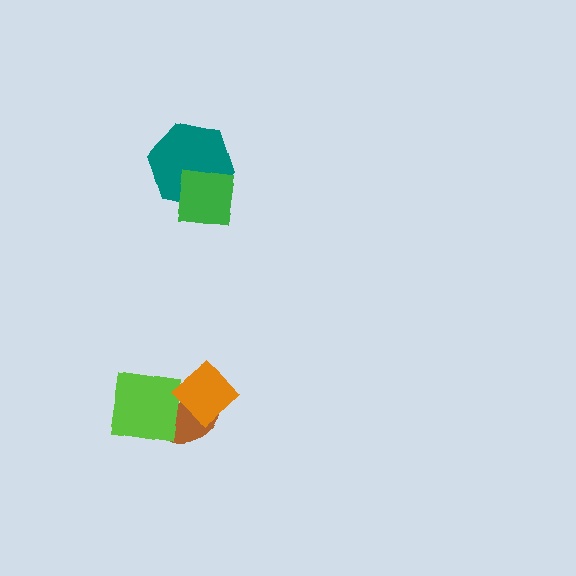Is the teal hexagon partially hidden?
Yes, it is partially covered by another shape.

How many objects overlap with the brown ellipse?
2 objects overlap with the brown ellipse.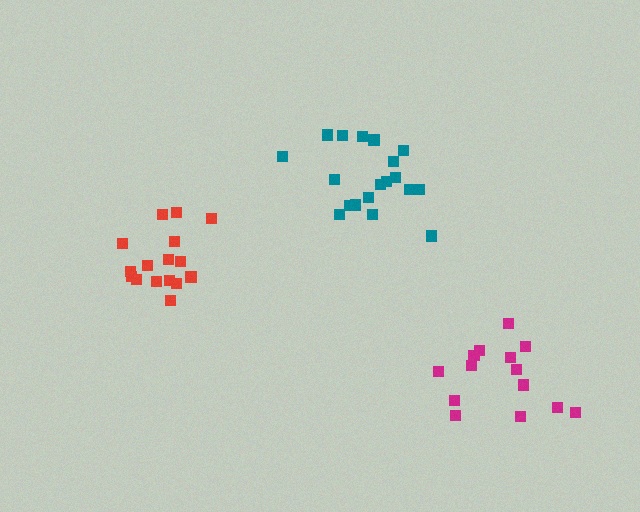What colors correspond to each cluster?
The clusters are colored: teal, magenta, red.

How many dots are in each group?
Group 1: 19 dots, Group 2: 14 dots, Group 3: 16 dots (49 total).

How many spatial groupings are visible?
There are 3 spatial groupings.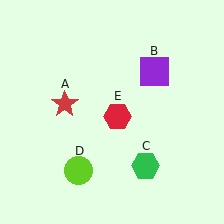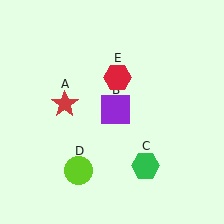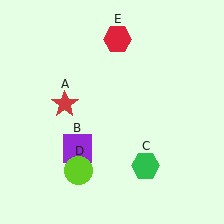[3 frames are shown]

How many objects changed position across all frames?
2 objects changed position: purple square (object B), red hexagon (object E).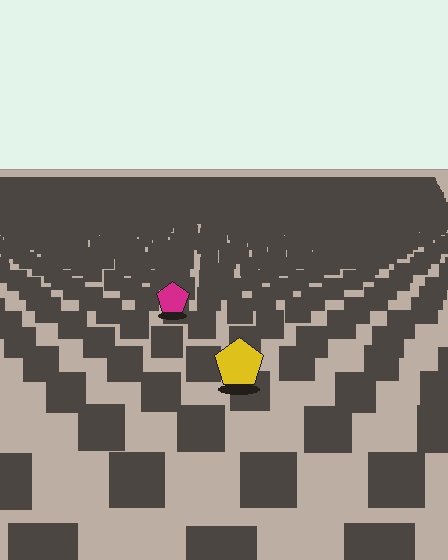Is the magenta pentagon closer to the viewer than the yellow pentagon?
No. The yellow pentagon is closer — you can tell from the texture gradient: the ground texture is coarser near it.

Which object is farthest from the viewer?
The magenta pentagon is farthest from the viewer. It appears smaller and the ground texture around it is denser.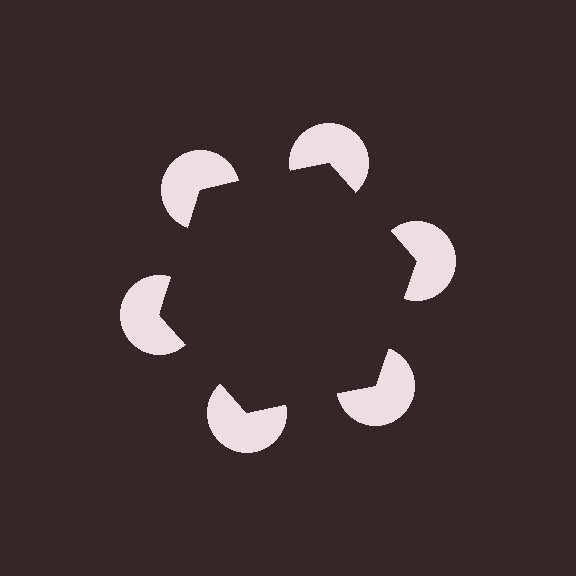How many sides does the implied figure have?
6 sides.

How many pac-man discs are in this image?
There are 6 — one at each vertex of the illusory hexagon.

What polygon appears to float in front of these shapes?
An illusory hexagon — its edges are inferred from the aligned wedge cuts in the pac-man discs, not physically drawn.